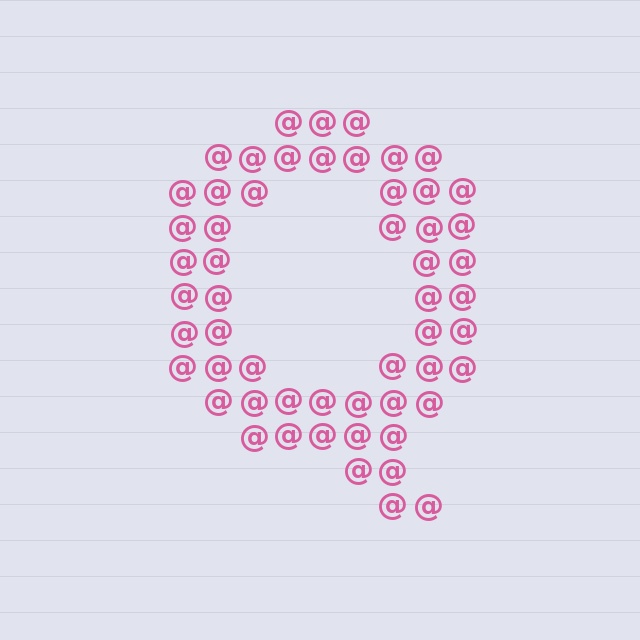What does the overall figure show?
The overall figure shows the letter Q.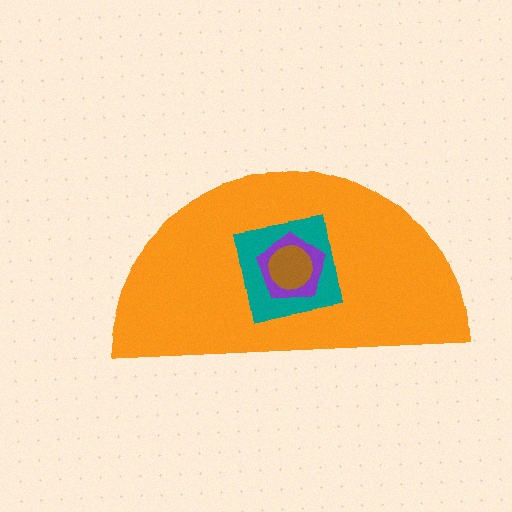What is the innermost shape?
The brown circle.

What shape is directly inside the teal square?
The purple pentagon.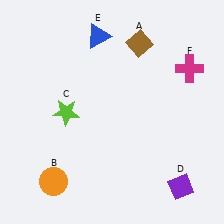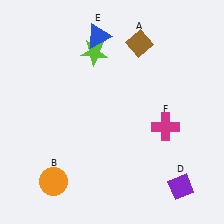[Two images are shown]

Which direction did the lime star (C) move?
The lime star (C) moved up.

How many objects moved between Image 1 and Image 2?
2 objects moved between the two images.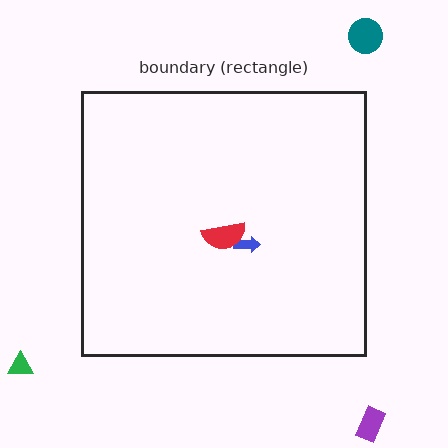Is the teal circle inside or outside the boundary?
Outside.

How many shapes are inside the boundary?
2 inside, 3 outside.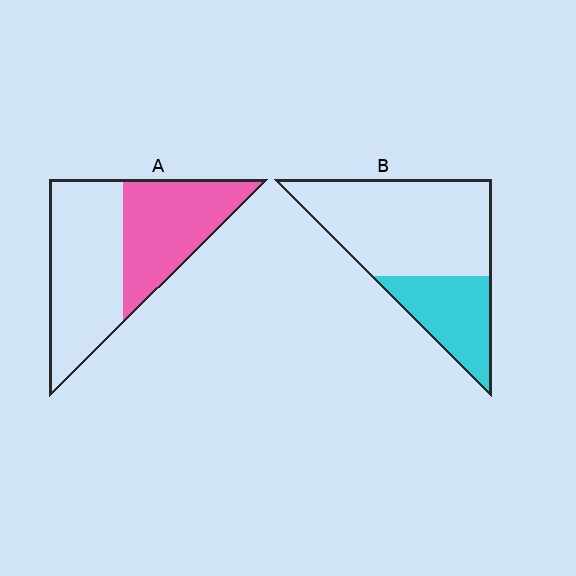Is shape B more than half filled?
No.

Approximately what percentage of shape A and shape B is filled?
A is approximately 45% and B is approximately 30%.